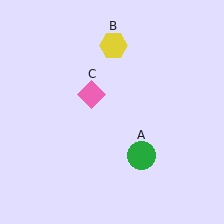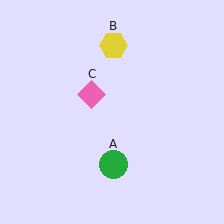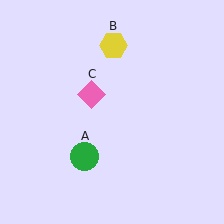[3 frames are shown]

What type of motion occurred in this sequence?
The green circle (object A) rotated clockwise around the center of the scene.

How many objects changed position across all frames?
1 object changed position: green circle (object A).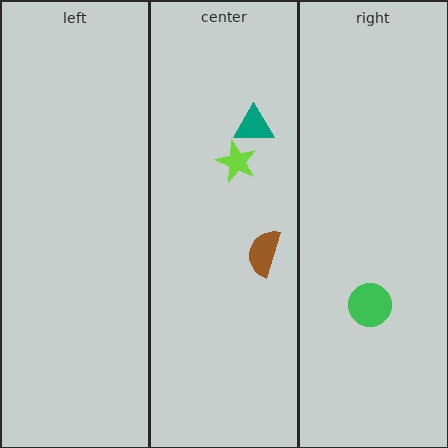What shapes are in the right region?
The green circle.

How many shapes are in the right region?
1.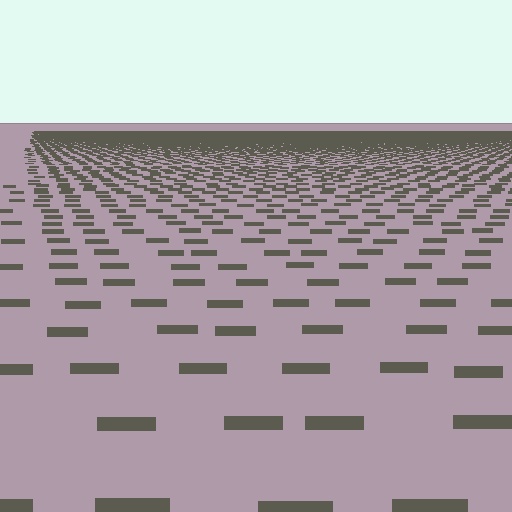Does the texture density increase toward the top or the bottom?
Density increases toward the top.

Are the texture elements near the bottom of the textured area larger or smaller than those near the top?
Larger. Near the bottom, elements are closer to the viewer and appear at a bigger on-screen size.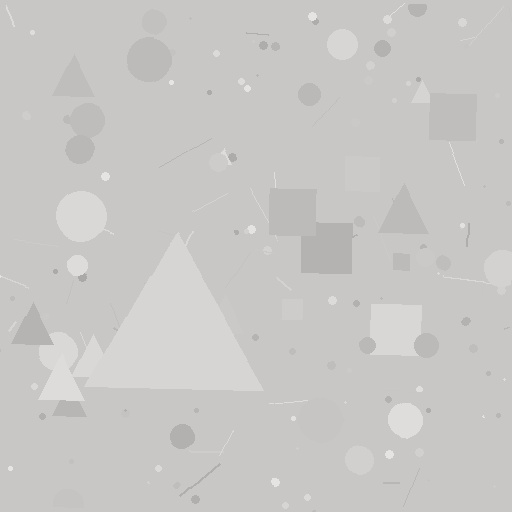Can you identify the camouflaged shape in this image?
The camouflaged shape is a triangle.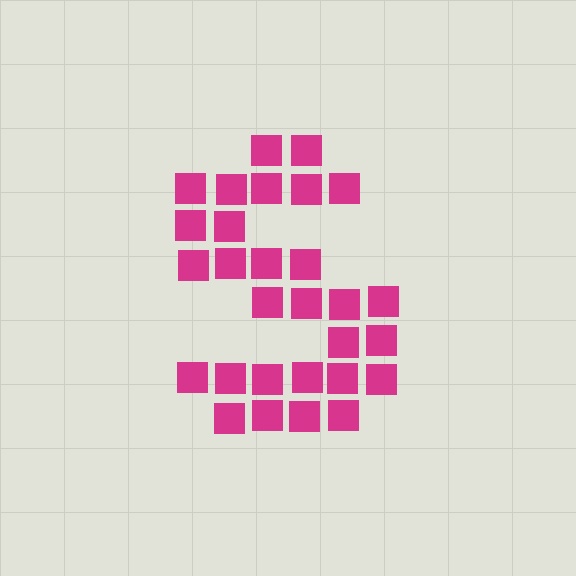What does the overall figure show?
The overall figure shows the letter S.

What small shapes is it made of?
It is made of small squares.